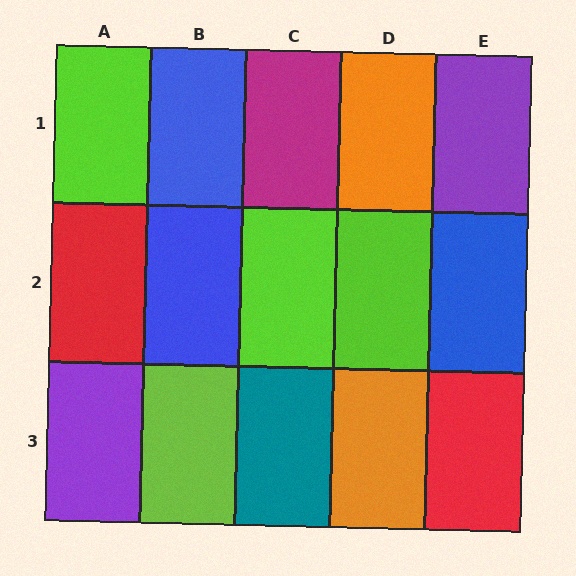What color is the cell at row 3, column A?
Purple.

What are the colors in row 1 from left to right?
Lime, blue, magenta, orange, purple.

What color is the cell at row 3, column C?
Teal.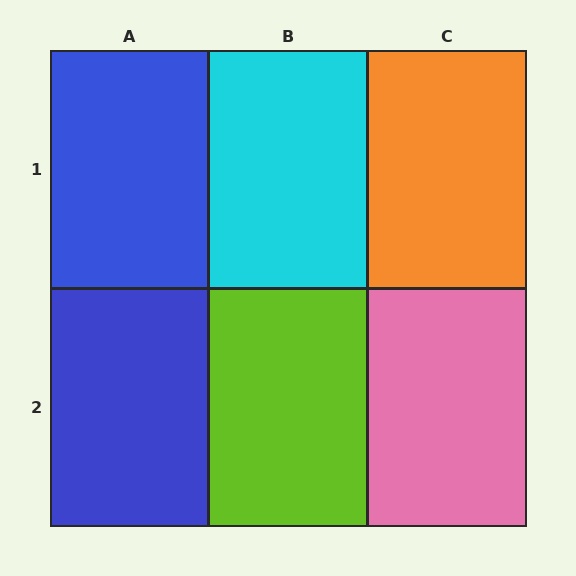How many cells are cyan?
1 cell is cyan.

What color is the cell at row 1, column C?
Orange.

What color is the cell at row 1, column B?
Cyan.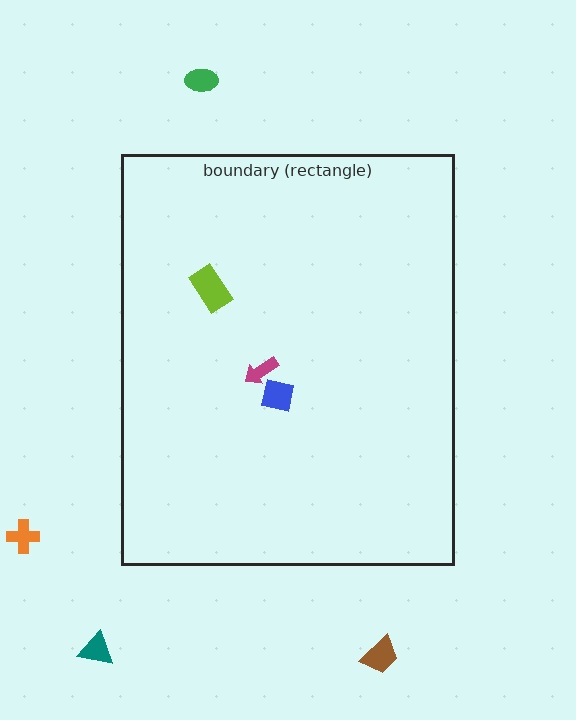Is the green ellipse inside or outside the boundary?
Outside.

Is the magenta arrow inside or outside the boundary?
Inside.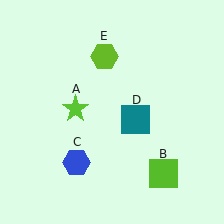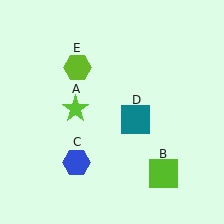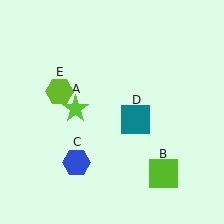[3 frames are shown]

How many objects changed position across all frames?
1 object changed position: lime hexagon (object E).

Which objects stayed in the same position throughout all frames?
Lime star (object A) and lime square (object B) and blue hexagon (object C) and teal square (object D) remained stationary.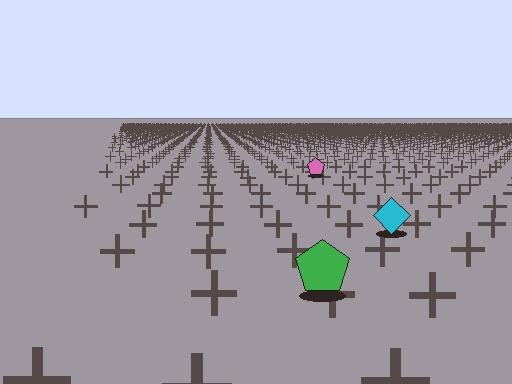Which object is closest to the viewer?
The green pentagon is closest. The texture marks near it are larger and more spread out.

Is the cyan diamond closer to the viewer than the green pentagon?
No. The green pentagon is closer — you can tell from the texture gradient: the ground texture is coarser near it.